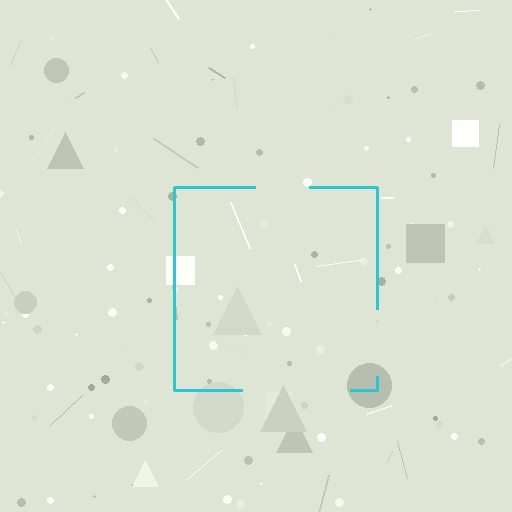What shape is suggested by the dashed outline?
The dashed outline suggests a square.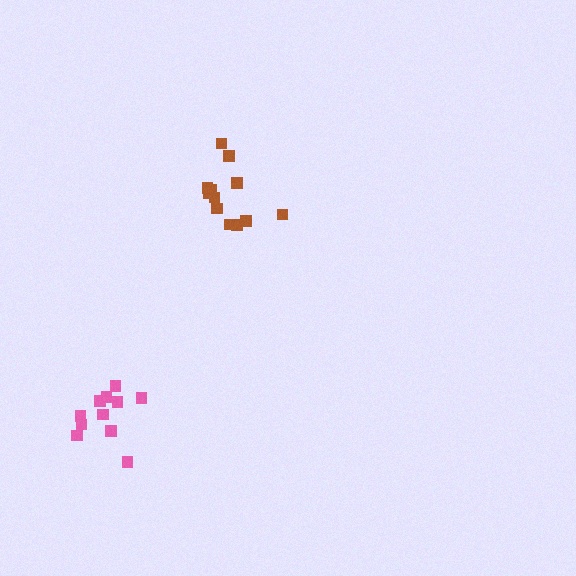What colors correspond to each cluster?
The clusters are colored: pink, brown.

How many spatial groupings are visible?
There are 2 spatial groupings.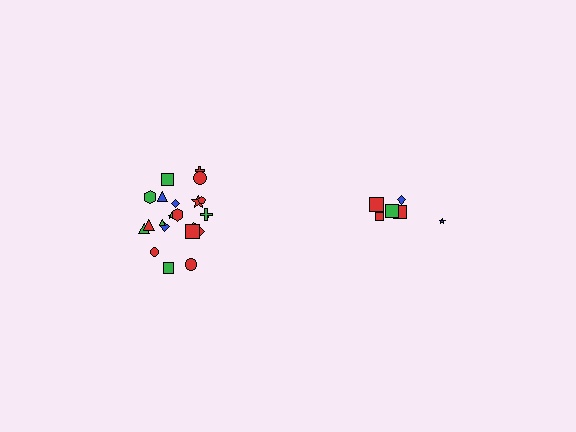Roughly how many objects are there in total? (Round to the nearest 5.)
Roughly 30 objects in total.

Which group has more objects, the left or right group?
The left group.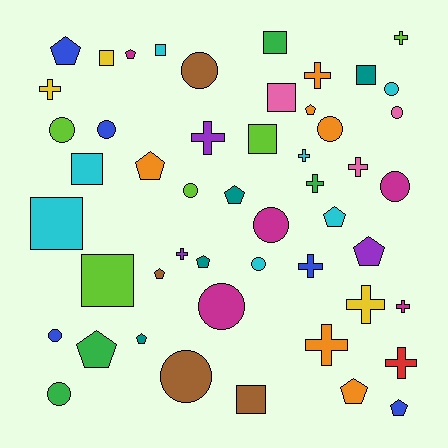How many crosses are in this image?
There are 13 crosses.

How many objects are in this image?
There are 50 objects.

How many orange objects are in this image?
There are 6 orange objects.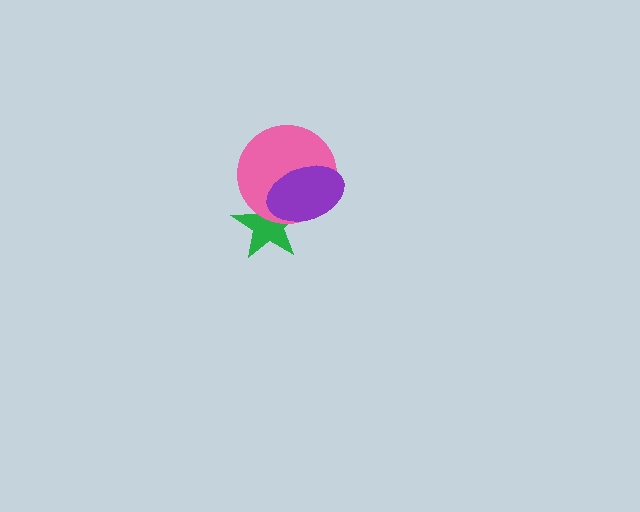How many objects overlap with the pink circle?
2 objects overlap with the pink circle.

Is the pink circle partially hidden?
Yes, it is partially covered by another shape.